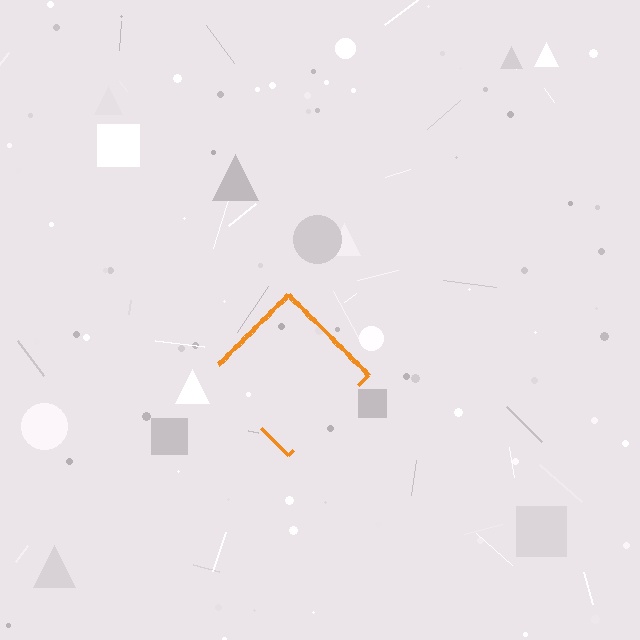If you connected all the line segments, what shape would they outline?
They would outline a diamond.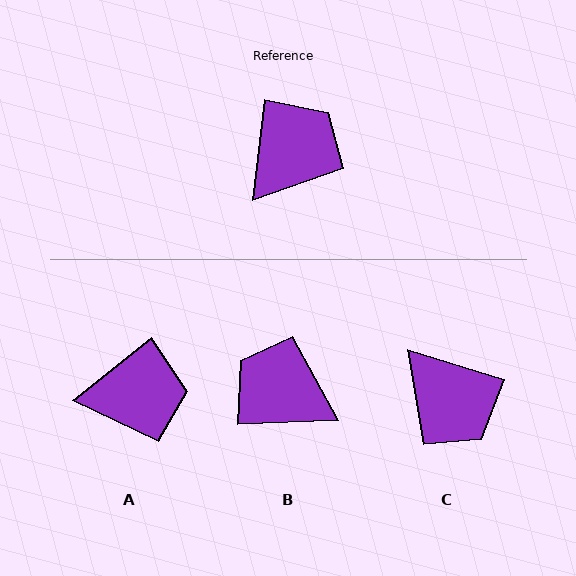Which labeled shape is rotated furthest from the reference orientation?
C, about 100 degrees away.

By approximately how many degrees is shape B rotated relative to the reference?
Approximately 99 degrees counter-clockwise.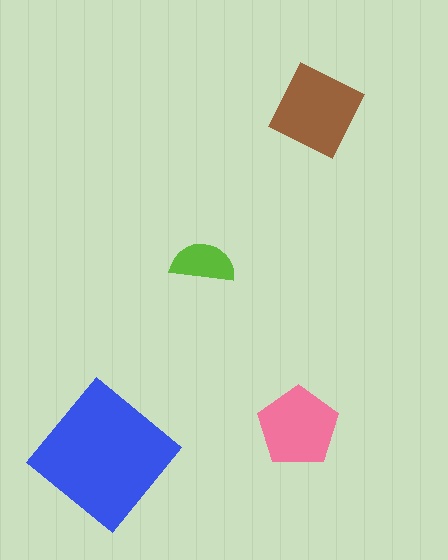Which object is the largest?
The blue diamond.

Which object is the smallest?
The lime semicircle.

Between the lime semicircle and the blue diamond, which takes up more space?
The blue diamond.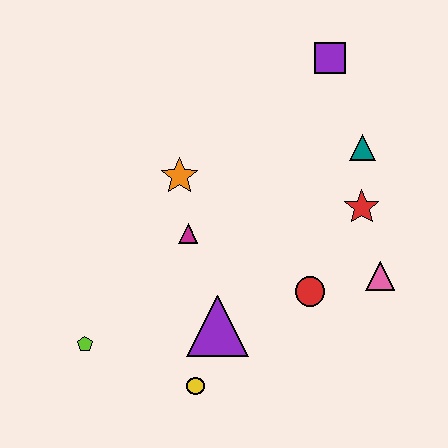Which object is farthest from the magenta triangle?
The purple square is farthest from the magenta triangle.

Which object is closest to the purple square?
The teal triangle is closest to the purple square.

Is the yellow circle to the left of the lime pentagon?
No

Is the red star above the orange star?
No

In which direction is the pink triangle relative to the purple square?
The pink triangle is below the purple square.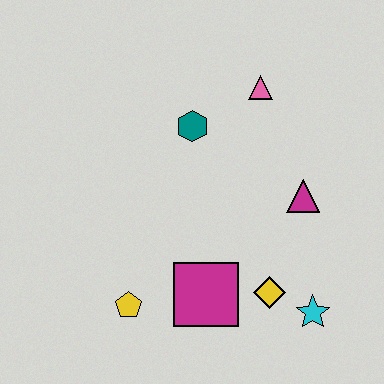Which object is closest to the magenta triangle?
The yellow diamond is closest to the magenta triangle.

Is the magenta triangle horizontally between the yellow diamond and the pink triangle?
No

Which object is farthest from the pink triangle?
The yellow pentagon is farthest from the pink triangle.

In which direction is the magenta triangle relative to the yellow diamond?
The magenta triangle is above the yellow diamond.